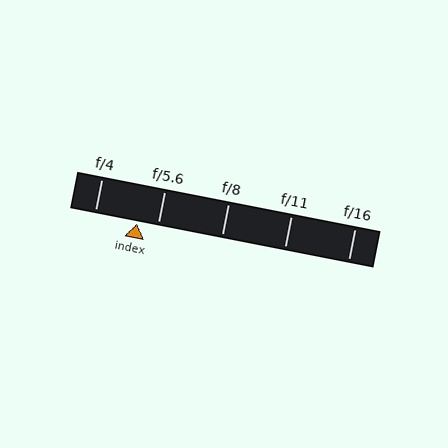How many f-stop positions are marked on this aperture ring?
There are 5 f-stop positions marked.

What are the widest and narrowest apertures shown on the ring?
The widest aperture shown is f/4 and the narrowest is f/16.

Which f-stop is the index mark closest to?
The index mark is closest to f/5.6.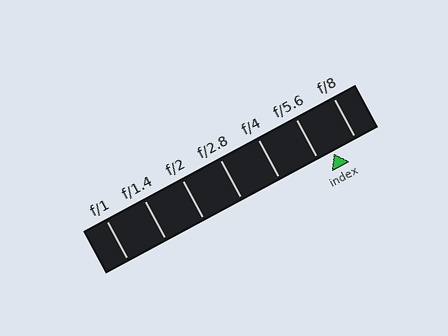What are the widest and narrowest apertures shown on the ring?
The widest aperture shown is f/1 and the narrowest is f/8.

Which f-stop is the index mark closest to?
The index mark is closest to f/5.6.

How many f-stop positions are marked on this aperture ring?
There are 7 f-stop positions marked.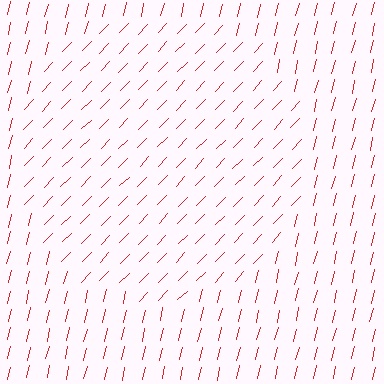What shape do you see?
I see a circle.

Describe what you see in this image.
The image is filled with small red line segments. A circle region in the image has lines oriented differently from the surrounding lines, creating a visible texture boundary.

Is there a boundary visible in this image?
Yes, there is a texture boundary formed by a change in line orientation.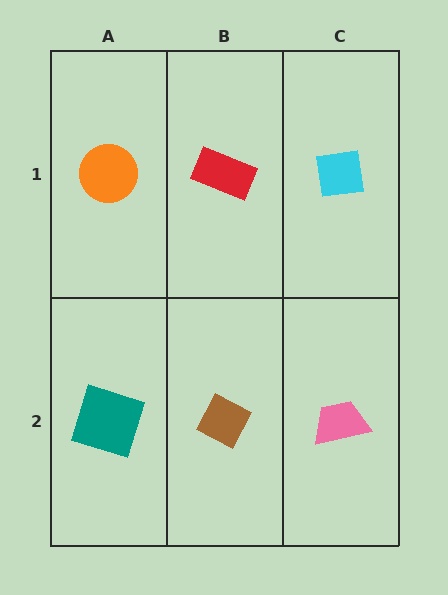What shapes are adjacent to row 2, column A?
An orange circle (row 1, column A), a brown diamond (row 2, column B).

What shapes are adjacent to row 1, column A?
A teal square (row 2, column A), a red rectangle (row 1, column B).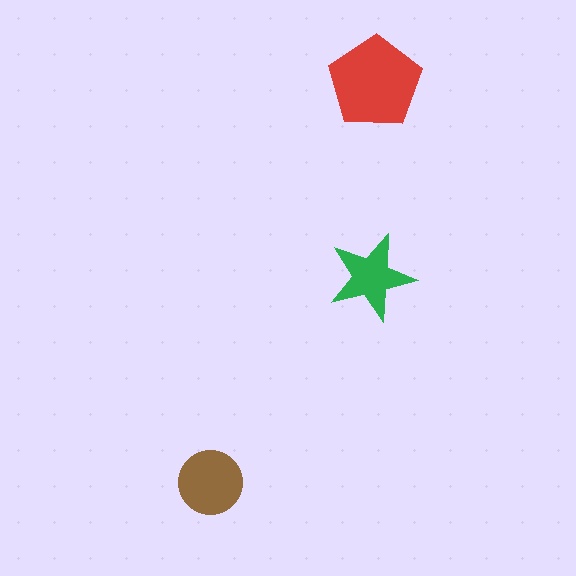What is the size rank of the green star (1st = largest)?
3rd.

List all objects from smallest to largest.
The green star, the brown circle, the red pentagon.